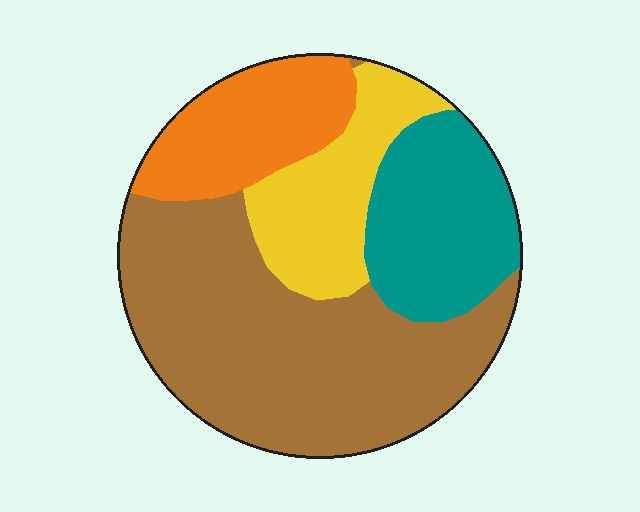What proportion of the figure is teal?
Teal covers 20% of the figure.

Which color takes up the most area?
Brown, at roughly 45%.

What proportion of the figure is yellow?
Yellow covers 16% of the figure.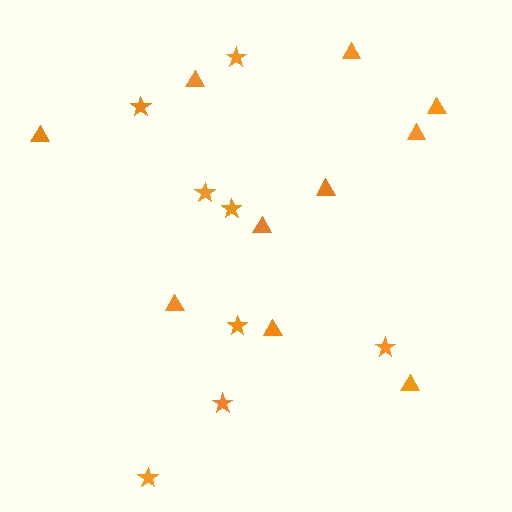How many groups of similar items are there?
There are 2 groups: one group of stars (8) and one group of triangles (10).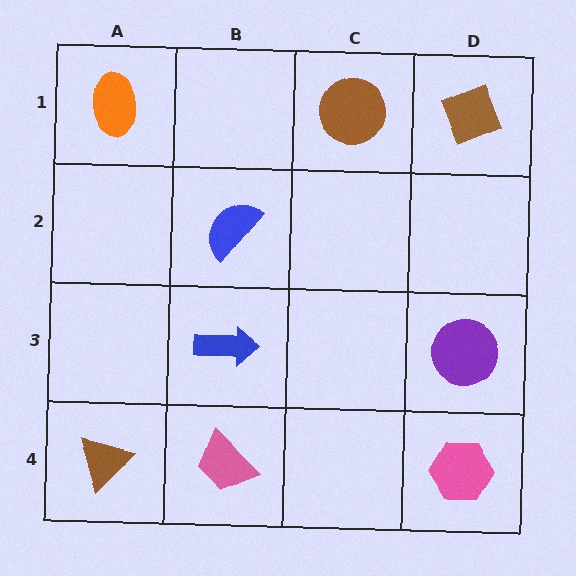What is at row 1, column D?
A brown diamond.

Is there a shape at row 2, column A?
No, that cell is empty.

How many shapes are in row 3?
2 shapes.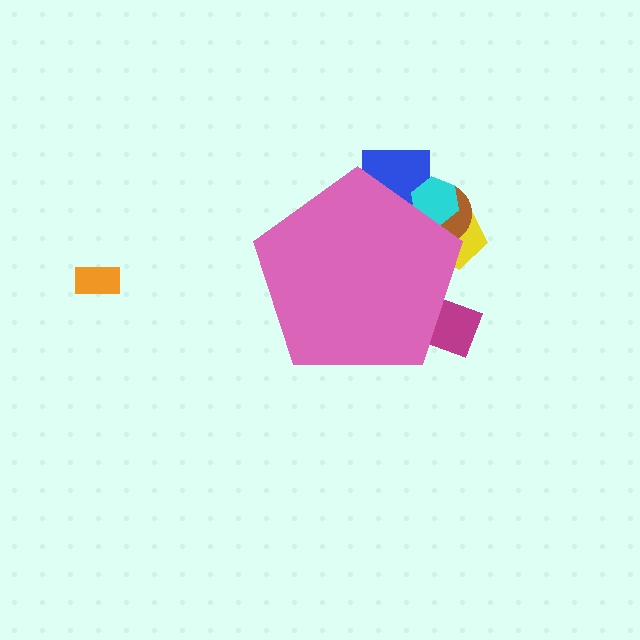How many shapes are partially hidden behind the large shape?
5 shapes are partially hidden.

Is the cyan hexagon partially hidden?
Yes, the cyan hexagon is partially hidden behind the pink pentagon.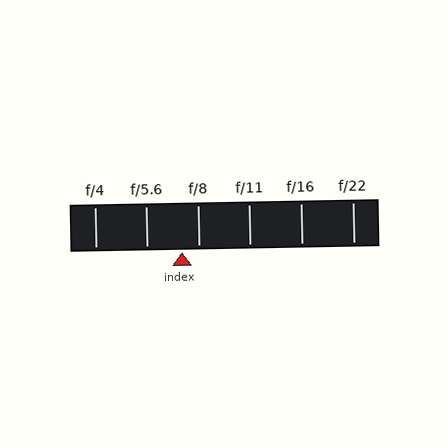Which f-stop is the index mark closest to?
The index mark is closest to f/8.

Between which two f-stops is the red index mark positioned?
The index mark is between f/5.6 and f/8.